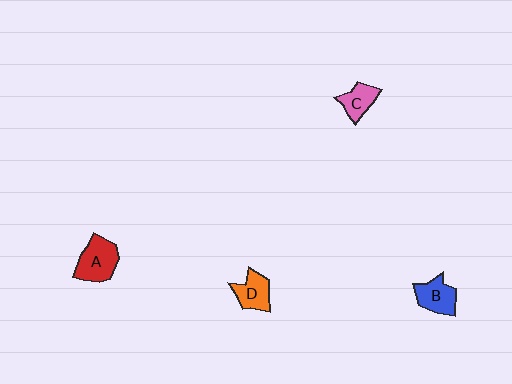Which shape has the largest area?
Shape A (red).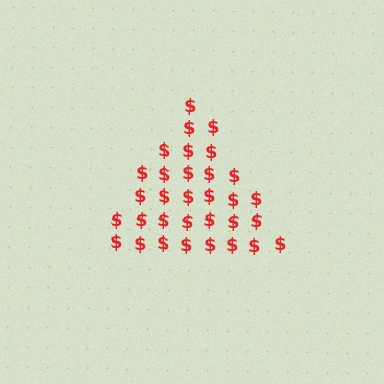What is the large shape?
The large shape is a triangle.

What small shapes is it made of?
It is made of small dollar signs.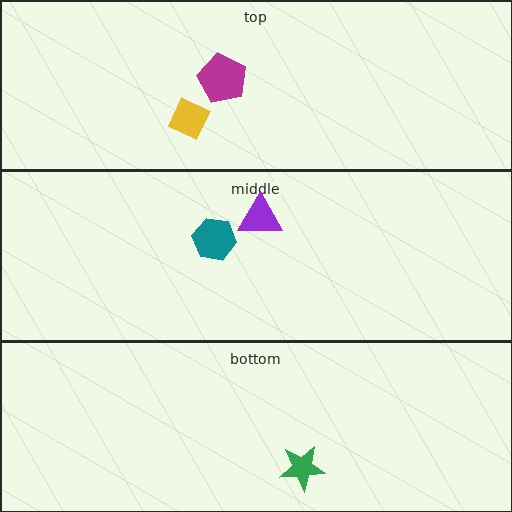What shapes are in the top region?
The yellow diamond, the magenta pentagon.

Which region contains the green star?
The bottom region.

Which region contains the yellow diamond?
The top region.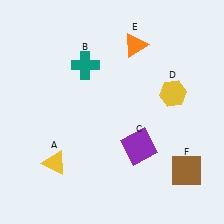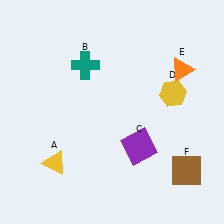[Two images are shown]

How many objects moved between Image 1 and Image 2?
1 object moved between the two images.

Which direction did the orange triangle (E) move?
The orange triangle (E) moved right.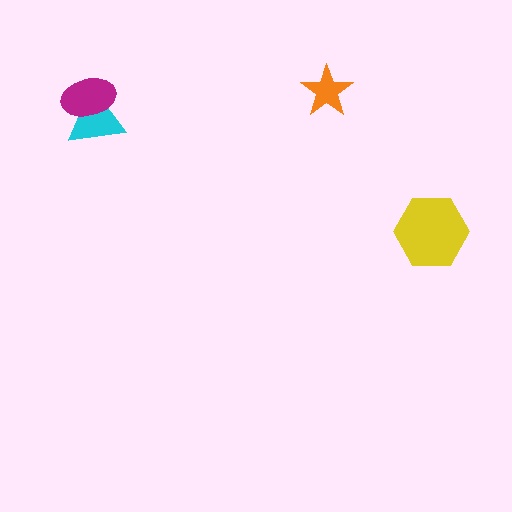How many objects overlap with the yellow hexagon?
0 objects overlap with the yellow hexagon.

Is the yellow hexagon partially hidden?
No, no other shape covers it.